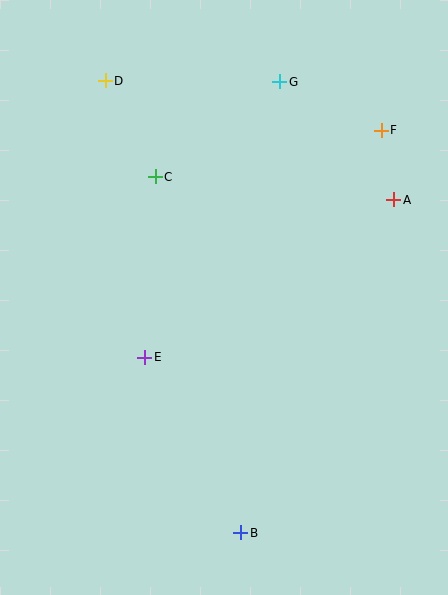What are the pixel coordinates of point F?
Point F is at (381, 130).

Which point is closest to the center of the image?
Point E at (145, 357) is closest to the center.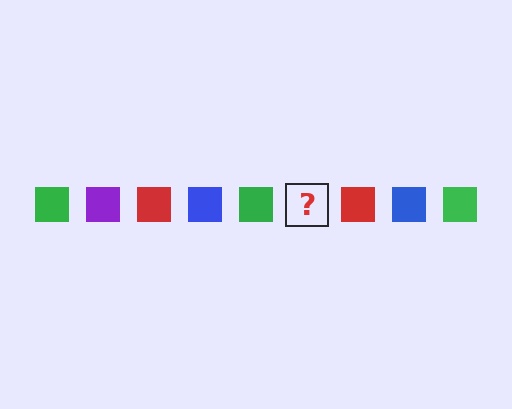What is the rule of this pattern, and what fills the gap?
The rule is that the pattern cycles through green, purple, red, blue squares. The gap should be filled with a purple square.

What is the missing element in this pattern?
The missing element is a purple square.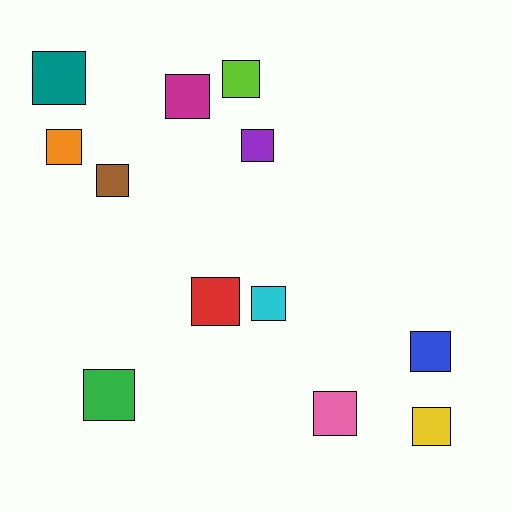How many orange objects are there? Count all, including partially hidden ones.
There is 1 orange object.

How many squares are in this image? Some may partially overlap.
There are 12 squares.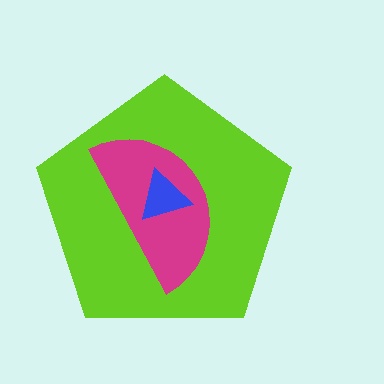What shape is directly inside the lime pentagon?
The magenta semicircle.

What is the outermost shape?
The lime pentagon.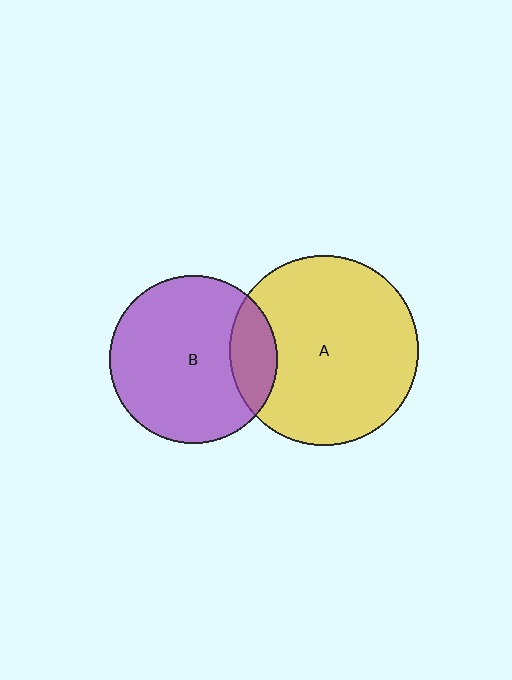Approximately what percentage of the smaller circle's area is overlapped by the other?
Approximately 20%.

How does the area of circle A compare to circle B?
Approximately 1.3 times.